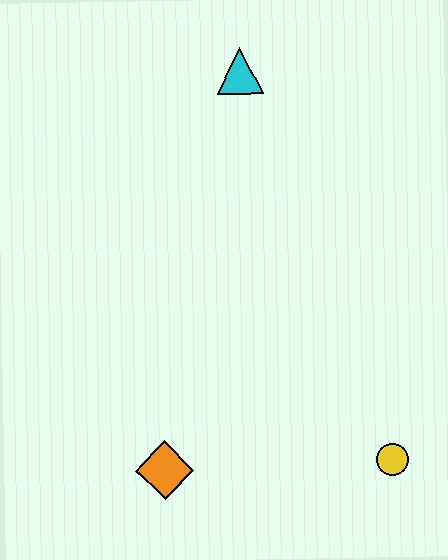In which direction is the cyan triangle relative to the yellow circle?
The cyan triangle is above the yellow circle.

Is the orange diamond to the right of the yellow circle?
No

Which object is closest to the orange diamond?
The yellow circle is closest to the orange diamond.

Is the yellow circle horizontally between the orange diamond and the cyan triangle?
No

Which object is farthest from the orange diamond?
The cyan triangle is farthest from the orange diamond.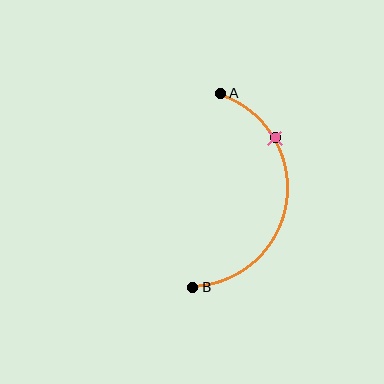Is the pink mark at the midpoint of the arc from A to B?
No. The pink mark lies on the arc but is closer to endpoint A. The arc midpoint would be at the point on the curve equidistant along the arc from both A and B.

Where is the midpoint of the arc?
The arc midpoint is the point on the curve farthest from the straight line joining A and B. It sits to the right of that line.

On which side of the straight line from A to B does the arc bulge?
The arc bulges to the right of the straight line connecting A and B.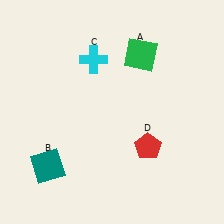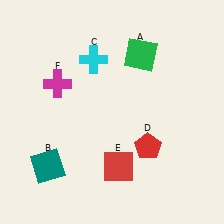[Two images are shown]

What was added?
A red square (E), a magenta cross (F) were added in Image 2.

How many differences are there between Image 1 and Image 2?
There are 2 differences between the two images.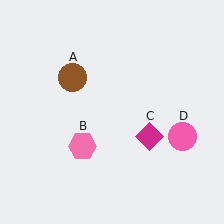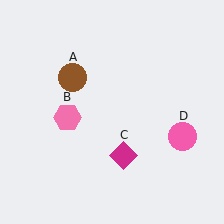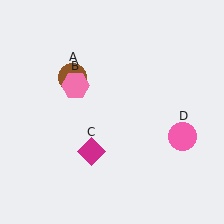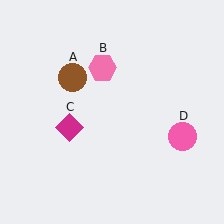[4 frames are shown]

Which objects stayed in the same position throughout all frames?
Brown circle (object A) and pink circle (object D) remained stationary.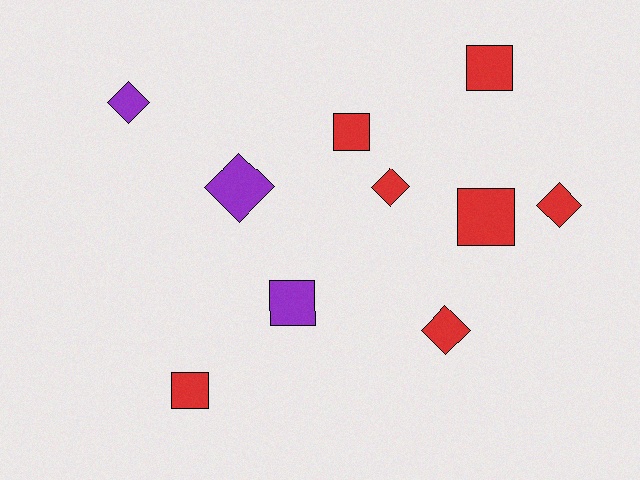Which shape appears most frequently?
Diamond, with 5 objects.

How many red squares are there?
There are 4 red squares.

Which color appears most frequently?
Red, with 7 objects.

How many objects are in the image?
There are 10 objects.